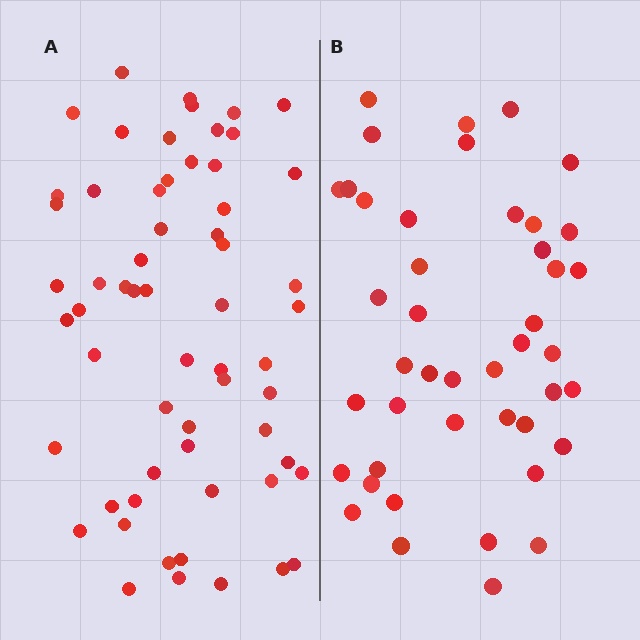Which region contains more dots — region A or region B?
Region A (the left region) has more dots.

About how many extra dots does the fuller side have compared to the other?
Region A has approximately 15 more dots than region B.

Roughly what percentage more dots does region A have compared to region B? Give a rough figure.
About 35% more.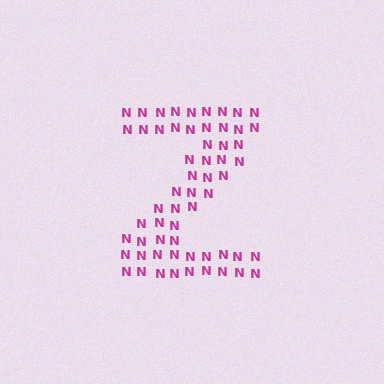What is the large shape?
The large shape is the letter Z.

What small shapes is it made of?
It is made of small letter N's.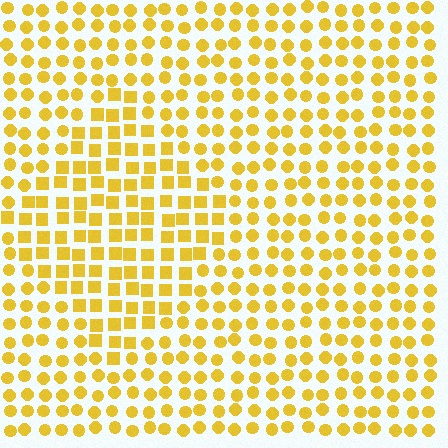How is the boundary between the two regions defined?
The boundary is defined by a change in element shape: squares inside vs. circles outside. All elements share the same color and spacing.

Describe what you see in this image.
The image is filled with small yellow elements arranged in a uniform grid. A diamond-shaped region contains squares, while the surrounding area contains circles. The boundary is defined purely by the change in element shape.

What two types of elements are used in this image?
The image uses squares inside the diamond region and circles outside it.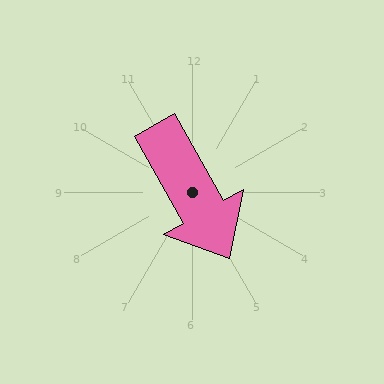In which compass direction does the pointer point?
Southeast.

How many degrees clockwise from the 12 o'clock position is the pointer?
Approximately 151 degrees.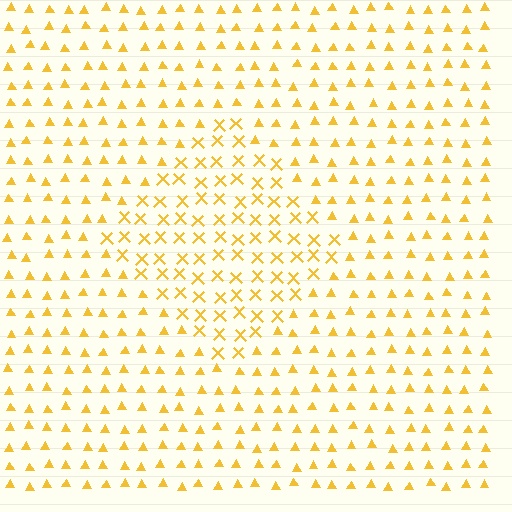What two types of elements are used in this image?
The image uses X marks inside the diamond region and triangles outside it.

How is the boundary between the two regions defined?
The boundary is defined by a change in element shape: X marks inside vs. triangles outside. All elements share the same color and spacing.